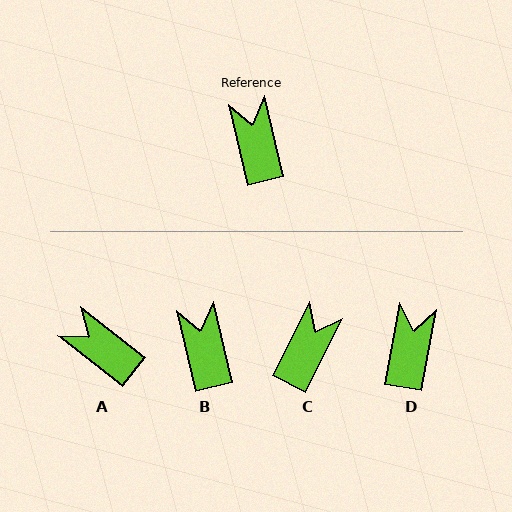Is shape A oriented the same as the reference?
No, it is off by about 39 degrees.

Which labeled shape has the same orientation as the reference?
B.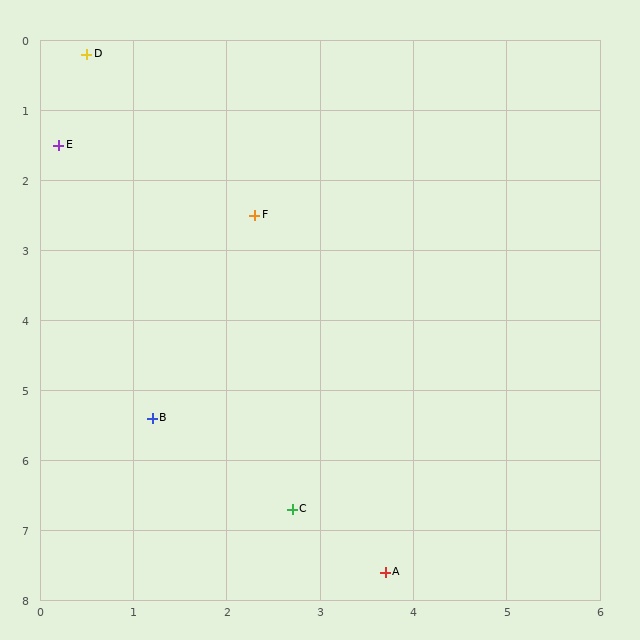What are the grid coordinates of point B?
Point B is at approximately (1.2, 5.4).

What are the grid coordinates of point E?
Point E is at approximately (0.2, 1.5).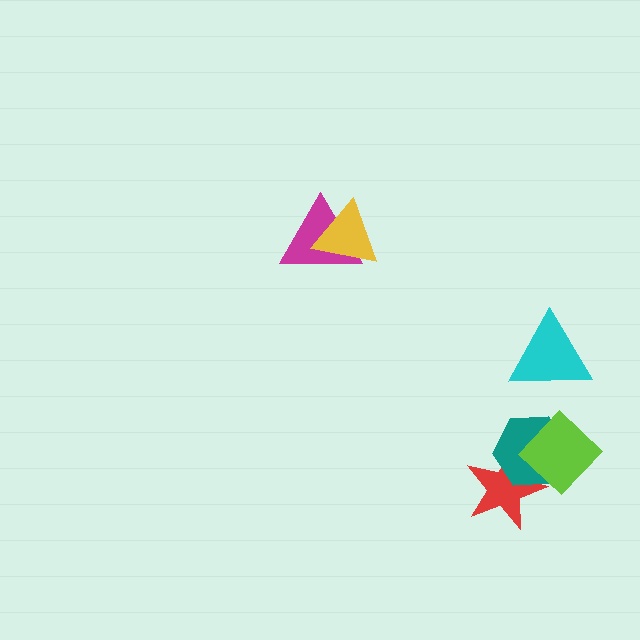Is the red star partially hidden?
Yes, it is partially covered by another shape.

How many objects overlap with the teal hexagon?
2 objects overlap with the teal hexagon.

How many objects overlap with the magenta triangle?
1 object overlaps with the magenta triangle.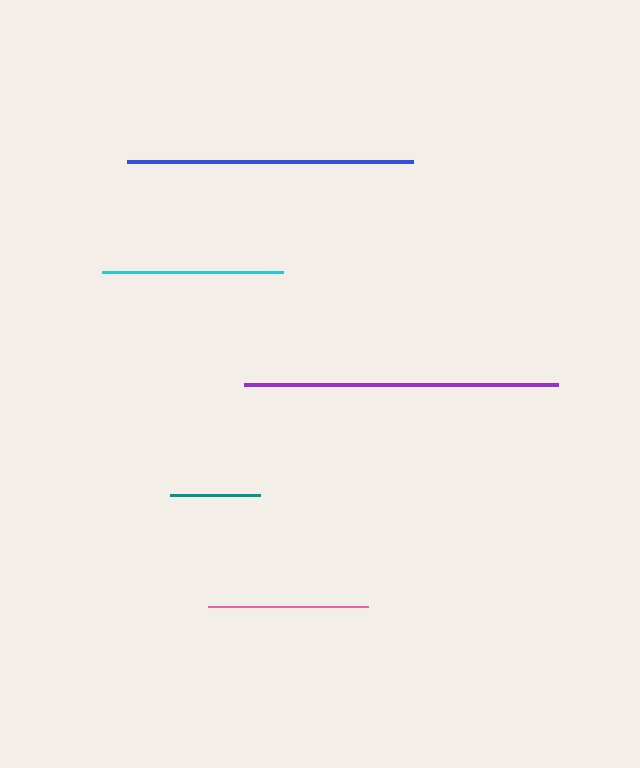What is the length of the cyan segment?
The cyan segment is approximately 181 pixels long.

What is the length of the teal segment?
The teal segment is approximately 90 pixels long.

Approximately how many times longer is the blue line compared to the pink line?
The blue line is approximately 1.8 times the length of the pink line.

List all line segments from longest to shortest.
From longest to shortest: purple, blue, cyan, pink, teal.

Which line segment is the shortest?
The teal line is the shortest at approximately 90 pixels.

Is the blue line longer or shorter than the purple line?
The purple line is longer than the blue line.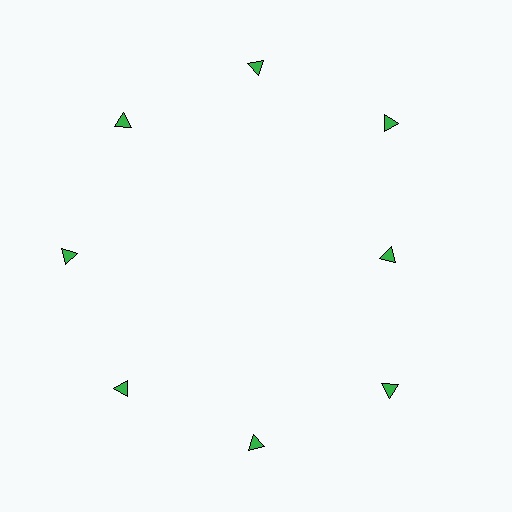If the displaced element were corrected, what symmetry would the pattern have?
It would have 8-fold rotational symmetry — the pattern would map onto itself every 45 degrees.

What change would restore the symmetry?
The symmetry would be restored by moving it outward, back onto the ring so that all 8 triangles sit at equal angles and equal distance from the center.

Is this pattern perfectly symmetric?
No. The 8 green triangles are arranged in a ring, but one element near the 3 o'clock position is pulled inward toward the center, breaking the 8-fold rotational symmetry.